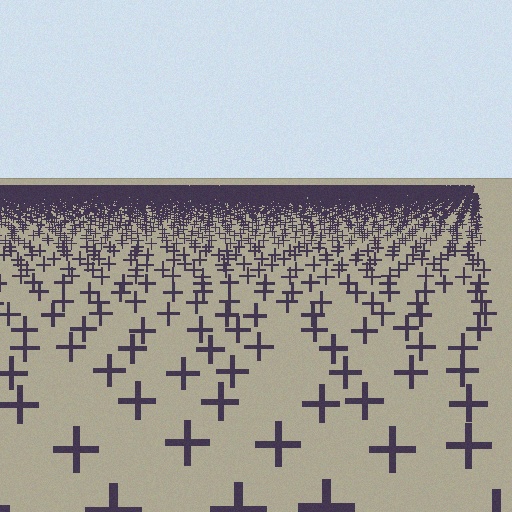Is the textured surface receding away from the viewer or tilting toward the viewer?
The surface is receding away from the viewer. Texture elements get smaller and denser toward the top.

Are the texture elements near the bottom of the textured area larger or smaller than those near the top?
Larger. Near the bottom, elements are closer to the viewer and appear at a bigger on-screen size.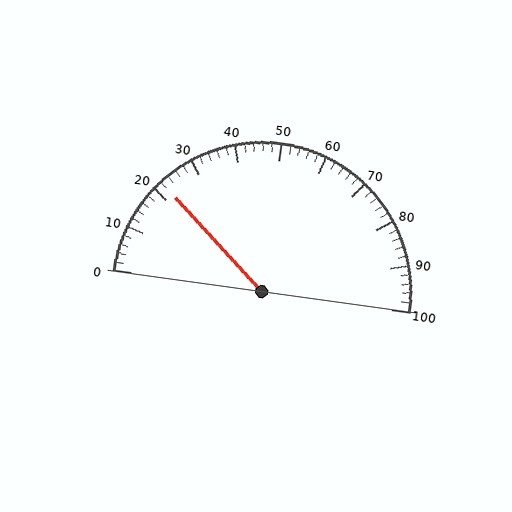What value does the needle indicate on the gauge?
The needle indicates approximately 22.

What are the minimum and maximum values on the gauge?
The gauge ranges from 0 to 100.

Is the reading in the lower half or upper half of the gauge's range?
The reading is in the lower half of the range (0 to 100).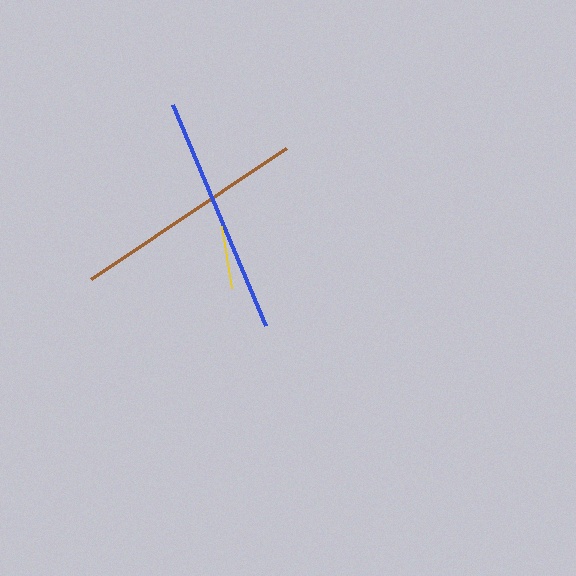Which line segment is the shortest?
The yellow line is the shortest at approximately 63 pixels.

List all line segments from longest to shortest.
From longest to shortest: blue, brown, yellow.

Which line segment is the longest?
The blue line is the longest at approximately 240 pixels.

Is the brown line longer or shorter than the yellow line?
The brown line is longer than the yellow line.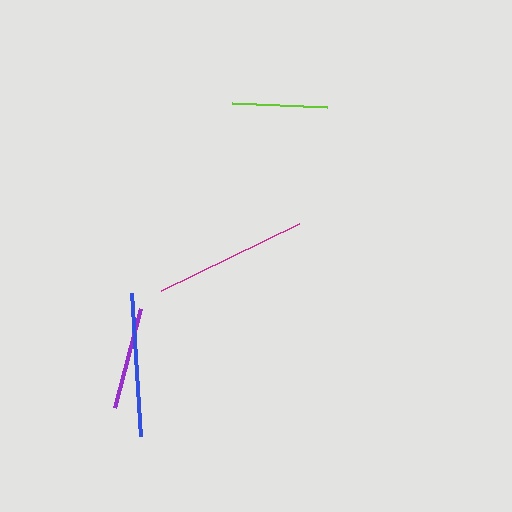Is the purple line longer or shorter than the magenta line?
The magenta line is longer than the purple line.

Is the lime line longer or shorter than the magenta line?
The magenta line is longer than the lime line.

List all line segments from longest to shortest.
From longest to shortest: magenta, blue, purple, lime.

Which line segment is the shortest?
The lime line is the shortest at approximately 95 pixels.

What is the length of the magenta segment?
The magenta segment is approximately 153 pixels long.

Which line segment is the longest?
The magenta line is the longest at approximately 153 pixels.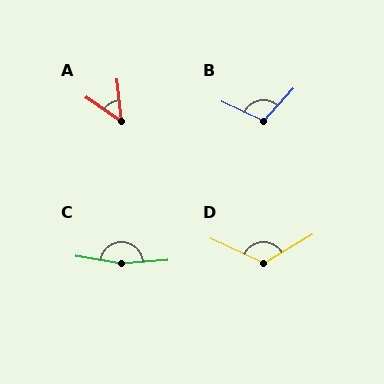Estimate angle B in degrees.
Approximately 108 degrees.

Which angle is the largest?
C, at approximately 166 degrees.